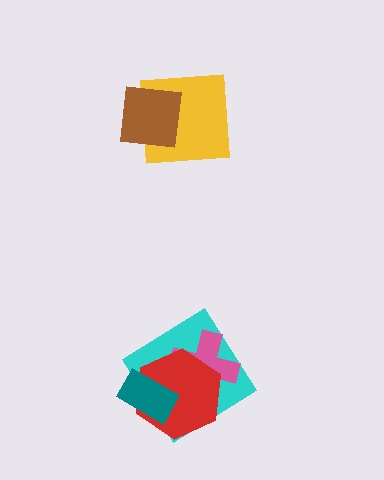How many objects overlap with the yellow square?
1 object overlaps with the yellow square.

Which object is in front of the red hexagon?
The teal rectangle is in front of the red hexagon.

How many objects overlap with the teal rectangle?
2 objects overlap with the teal rectangle.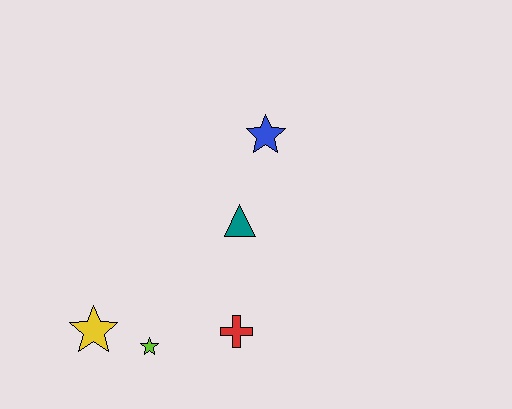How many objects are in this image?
There are 5 objects.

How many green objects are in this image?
There are no green objects.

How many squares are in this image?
There are no squares.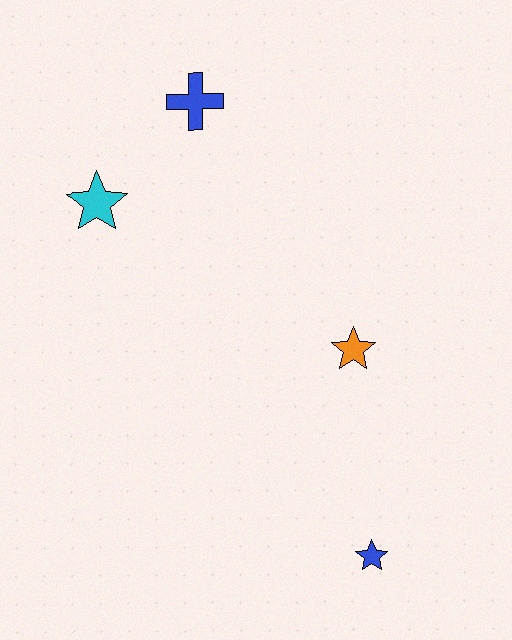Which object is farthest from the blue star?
The blue cross is farthest from the blue star.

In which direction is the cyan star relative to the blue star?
The cyan star is above the blue star.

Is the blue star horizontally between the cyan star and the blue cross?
No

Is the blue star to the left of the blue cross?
No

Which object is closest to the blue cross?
The cyan star is closest to the blue cross.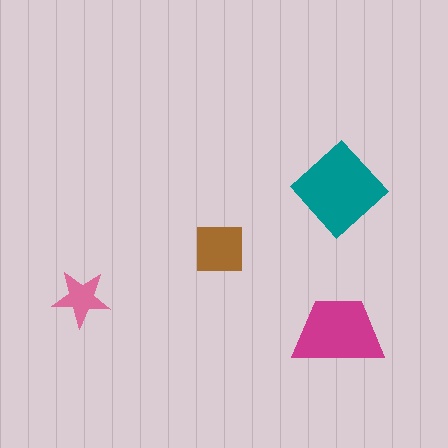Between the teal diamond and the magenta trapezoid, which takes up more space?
The teal diamond.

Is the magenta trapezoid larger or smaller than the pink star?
Larger.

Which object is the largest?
The teal diamond.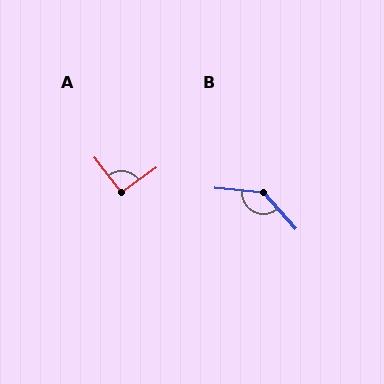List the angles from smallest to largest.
A (92°), B (137°).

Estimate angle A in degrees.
Approximately 92 degrees.